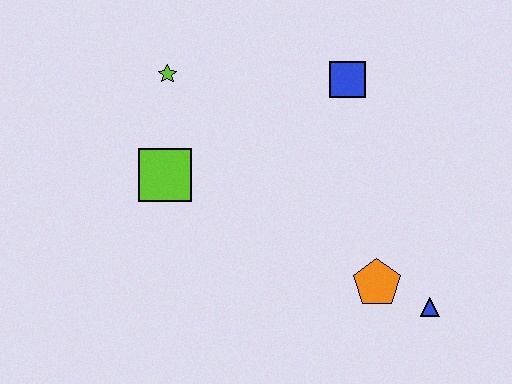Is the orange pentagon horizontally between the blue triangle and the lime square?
Yes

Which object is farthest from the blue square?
The blue triangle is farthest from the blue square.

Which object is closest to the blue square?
The lime star is closest to the blue square.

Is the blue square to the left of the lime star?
No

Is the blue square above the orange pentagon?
Yes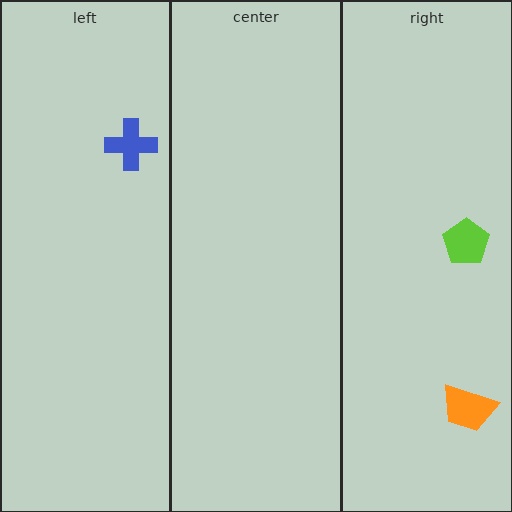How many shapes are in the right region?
2.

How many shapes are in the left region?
1.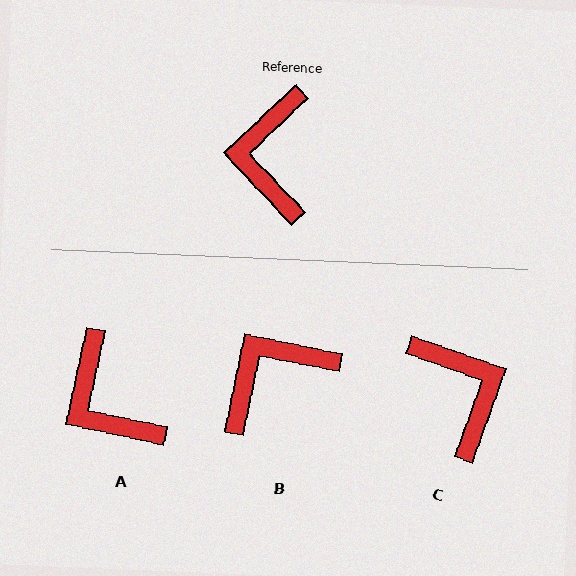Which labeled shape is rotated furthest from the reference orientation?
C, about 153 degrees away.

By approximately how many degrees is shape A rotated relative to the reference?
Approximately 35 degrees counter-clockwise.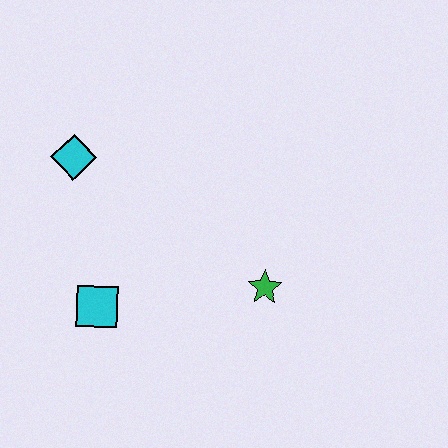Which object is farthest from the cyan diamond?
The green star is farthest from the cyan diamond.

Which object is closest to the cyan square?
The cyan diamond is closest to the cyan square.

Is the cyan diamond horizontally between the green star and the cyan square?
No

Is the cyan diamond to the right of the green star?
No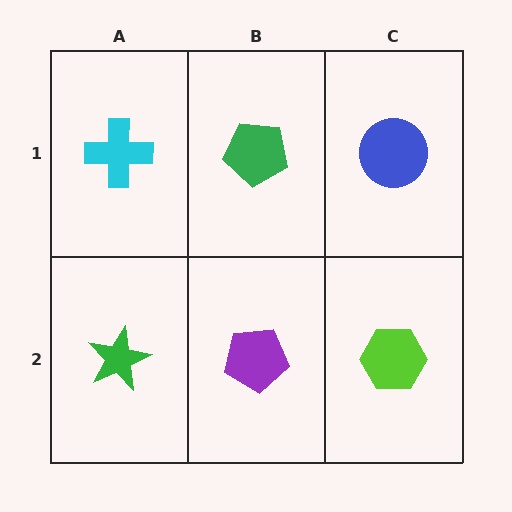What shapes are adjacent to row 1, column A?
A green star (row 2, column A), a green pentagon (row 1, column B).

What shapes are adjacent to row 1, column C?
A lime hexagon (row 2, column C), a green pentagon (row 1, column B).